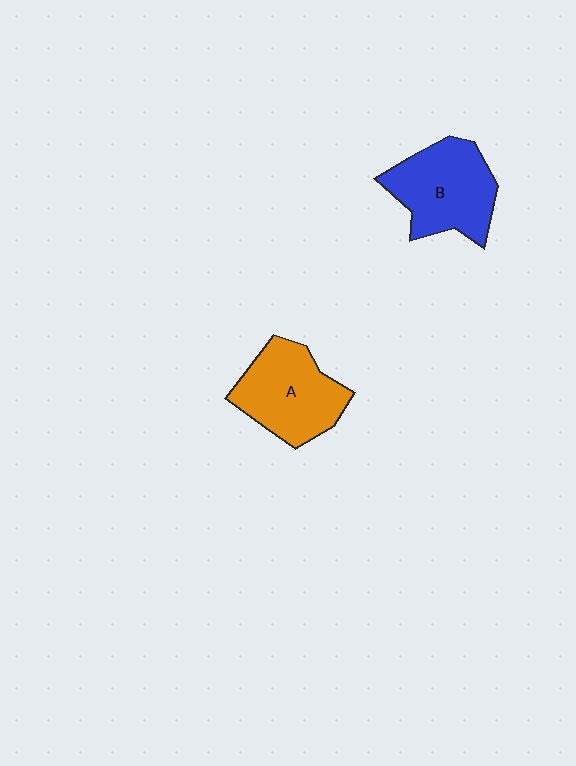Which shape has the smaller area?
Shape A (orange).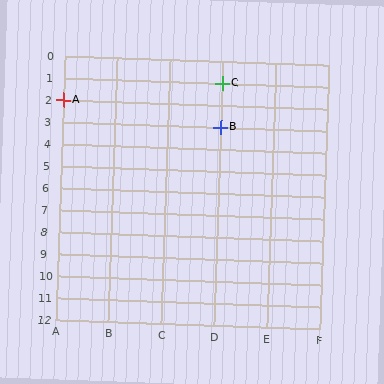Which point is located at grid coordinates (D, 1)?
Point C is at (D, 1).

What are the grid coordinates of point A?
Point A is at grid coordinates (A, 2).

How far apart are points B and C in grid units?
Points B and C are 2 rows apart.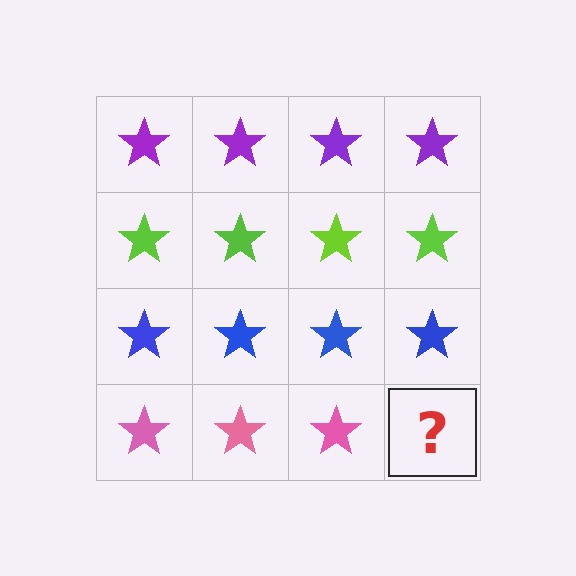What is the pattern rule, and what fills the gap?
The rule is that each row has a consistent color. The gap should be filled with a pink star.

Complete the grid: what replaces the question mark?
The question mark should be replaced with a pink star.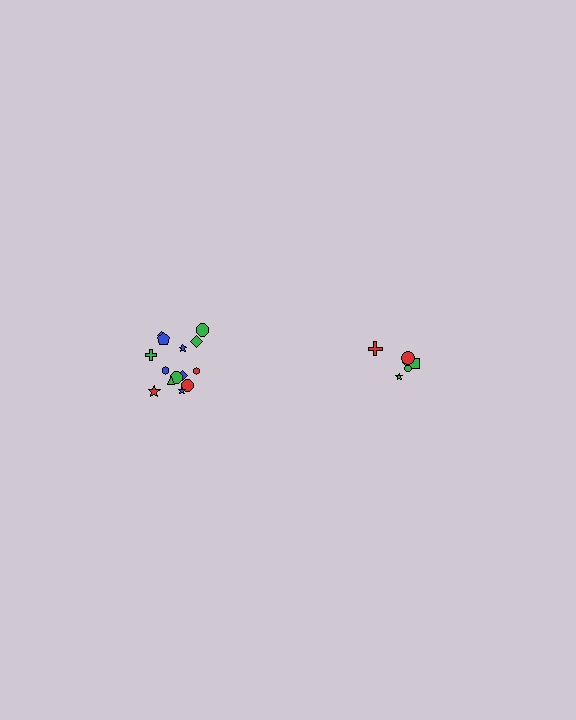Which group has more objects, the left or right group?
The left group.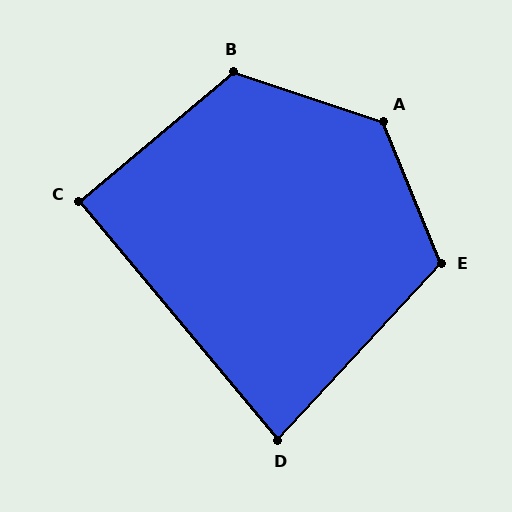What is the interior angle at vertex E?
Approximately 115 degrees (obtuse).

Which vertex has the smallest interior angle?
D, at approximately 83 degrees.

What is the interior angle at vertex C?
Approximately 90 degrees (approximately right).